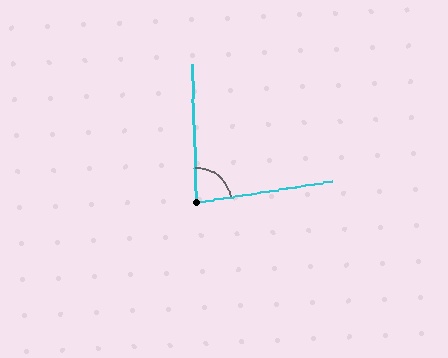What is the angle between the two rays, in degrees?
Approximately 83 degrees.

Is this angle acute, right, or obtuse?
It is acute.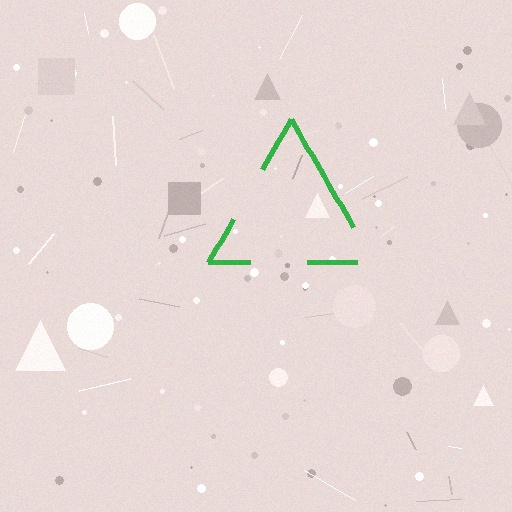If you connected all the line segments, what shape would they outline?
They would outline a triangle.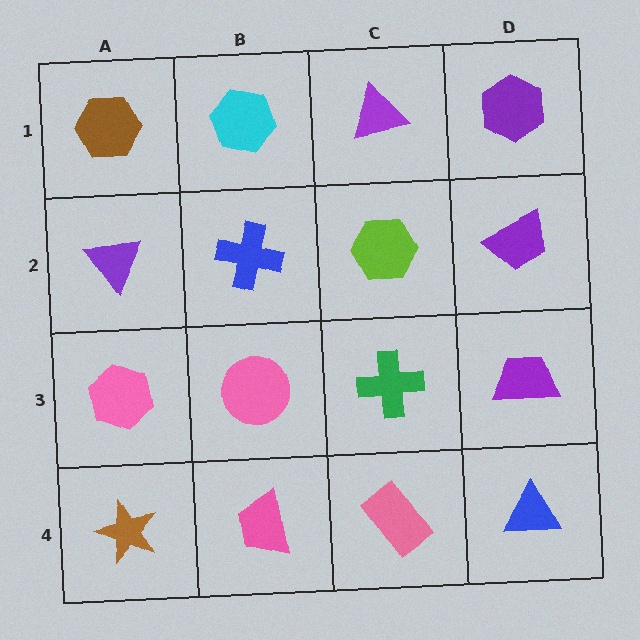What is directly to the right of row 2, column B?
A lime hexagon.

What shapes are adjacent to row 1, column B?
A blue cross (row 2, column B), a brown hexagon (row 1, column A), a purple triangle (row 1, column C).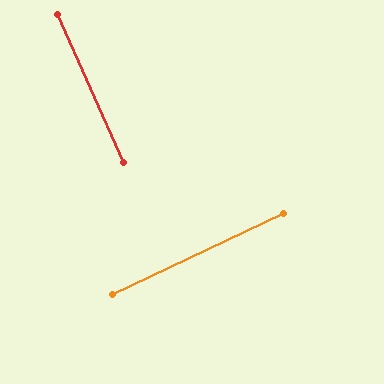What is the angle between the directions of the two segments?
Approximately 89 degrees.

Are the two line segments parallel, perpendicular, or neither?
Perpendicular — they meet at approximately 89°.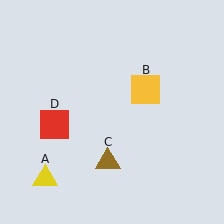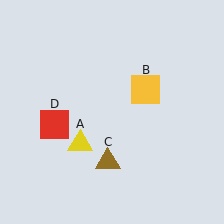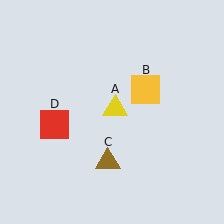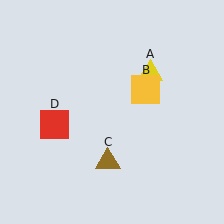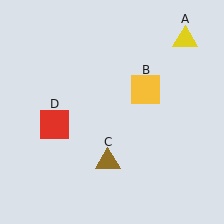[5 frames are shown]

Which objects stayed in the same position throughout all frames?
Yellow square (object B) and brown triangle (object C) and red square (object D) remained stationary.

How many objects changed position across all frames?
1 object changed position: yellow triangle (object A).